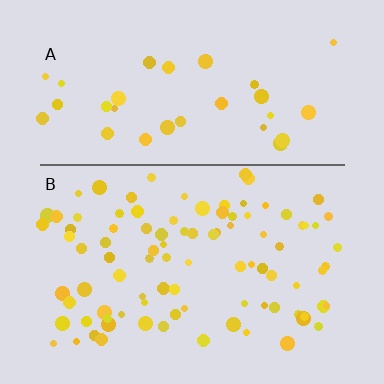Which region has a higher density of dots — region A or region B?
B (the bottom).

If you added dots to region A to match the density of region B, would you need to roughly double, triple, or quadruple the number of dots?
Approximately triple.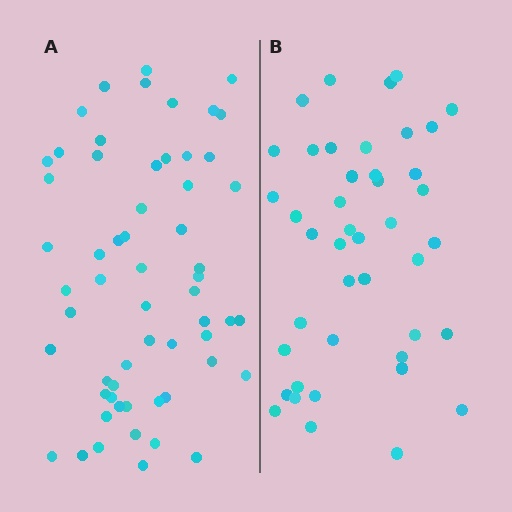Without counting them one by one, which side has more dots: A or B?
Region A (the left region) has more dots.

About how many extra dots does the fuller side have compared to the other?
Region A has approximately 15 more dots than region B.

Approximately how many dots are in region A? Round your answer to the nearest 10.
About 60 dots. (The exact count is 59, which rounds to 60.)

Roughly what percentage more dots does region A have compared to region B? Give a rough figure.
About 35% more.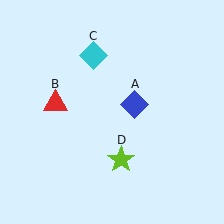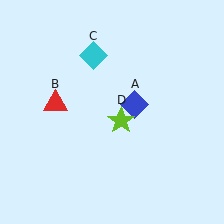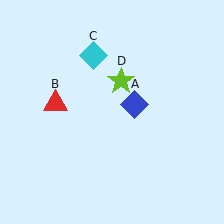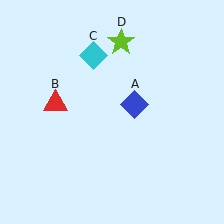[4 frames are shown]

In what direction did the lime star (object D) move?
The lime star (object D) moved up.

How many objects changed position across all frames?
1 object changed position: lime star (object D).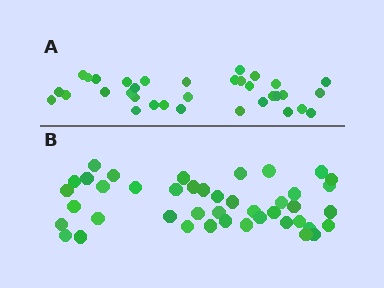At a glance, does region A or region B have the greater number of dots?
Region B (the bottom region) has more dots.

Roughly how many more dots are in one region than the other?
Region B has roughly 8 or so more dots than region A.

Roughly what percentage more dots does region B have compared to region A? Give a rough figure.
About 25% more.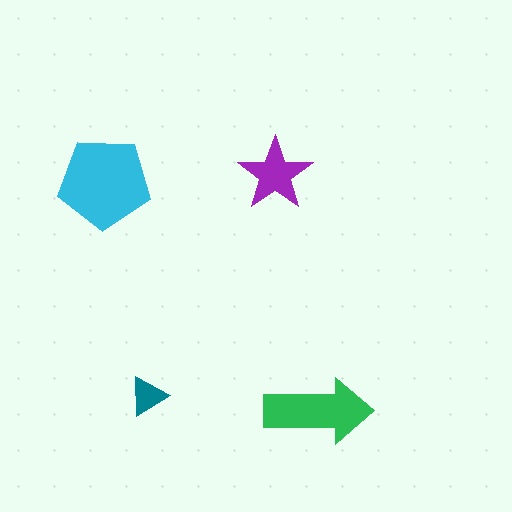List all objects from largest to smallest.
The cyan pentagon, the green arrow, the purple star, the teal triangle.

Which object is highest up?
The purple star is topmost.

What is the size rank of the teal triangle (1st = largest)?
4th.